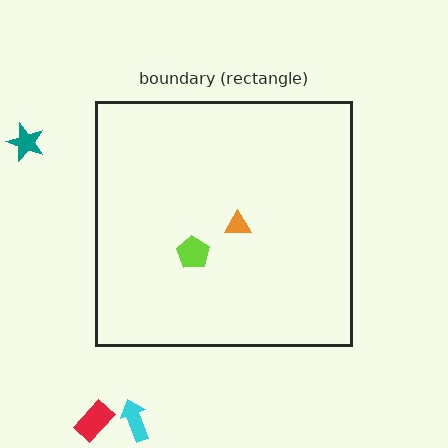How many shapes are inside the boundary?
2 inside, 3 outside.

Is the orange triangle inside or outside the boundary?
Inside.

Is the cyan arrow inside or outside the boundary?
Outside.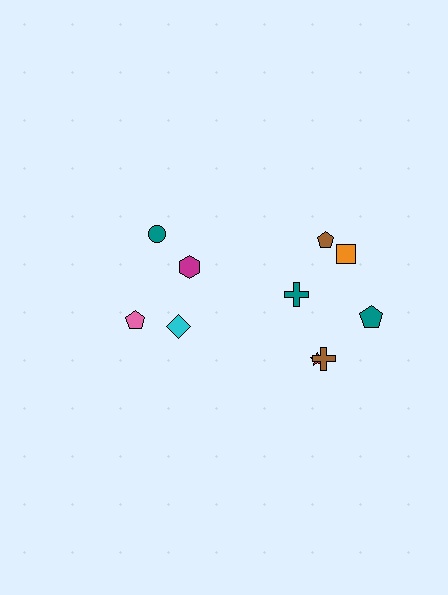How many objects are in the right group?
There are 6 objects.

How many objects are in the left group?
There are 4 objects.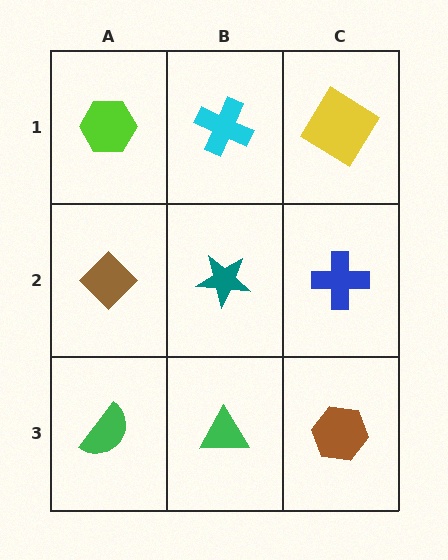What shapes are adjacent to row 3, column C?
A blue cross (row 2, column C), a green triangle (row 3, column B).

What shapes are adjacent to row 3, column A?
A brown diamond (row 2, column A), a green triangle (row 3, column B).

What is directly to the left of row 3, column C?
A green triangle.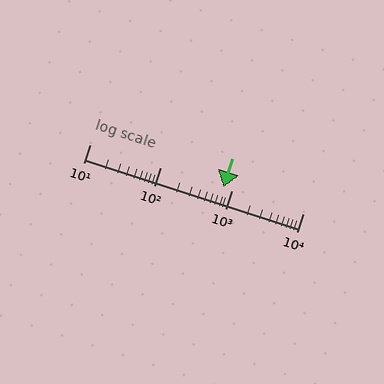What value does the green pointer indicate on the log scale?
The pointer indicates approximately 750.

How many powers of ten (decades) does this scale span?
The scale spans 3 decades, from 10 to 10000.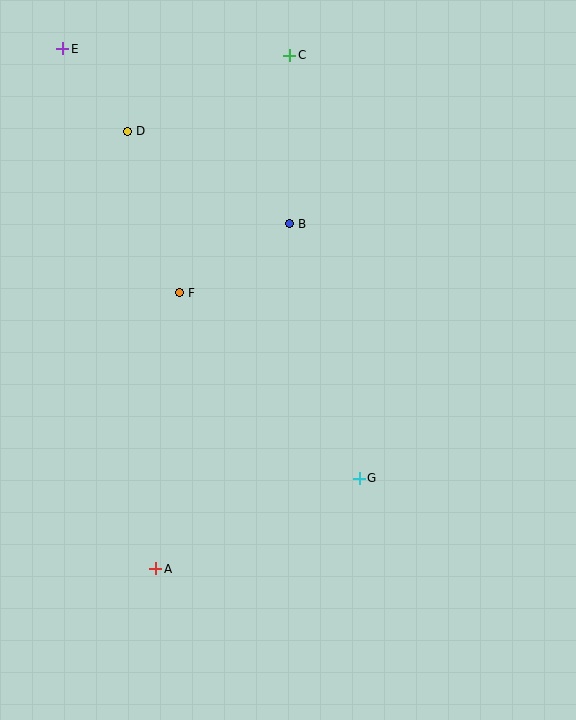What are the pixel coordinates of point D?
Point D is at (128, 131).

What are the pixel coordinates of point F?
Point F is at (180, 293).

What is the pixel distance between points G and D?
The distance between G and D is 417 pixels.